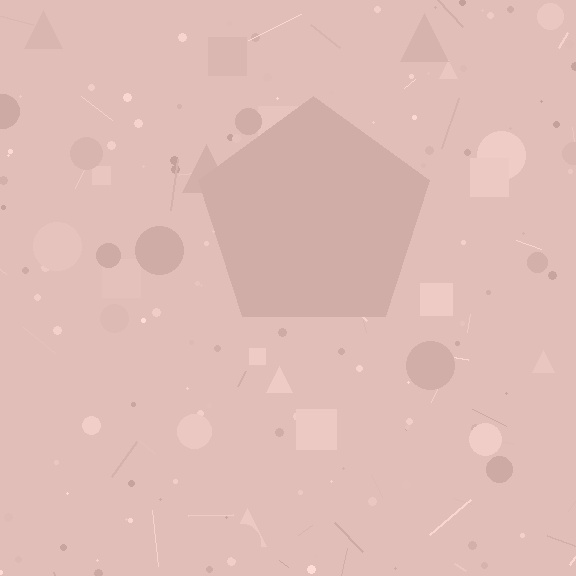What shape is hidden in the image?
A pentagon is hidden in the image.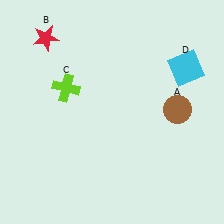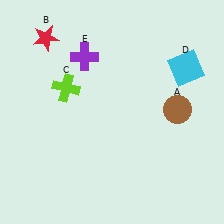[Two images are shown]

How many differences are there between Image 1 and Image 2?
There is 1 difference between the two images.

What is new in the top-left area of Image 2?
A purple cross (E) was added in the top-left area of Image 2.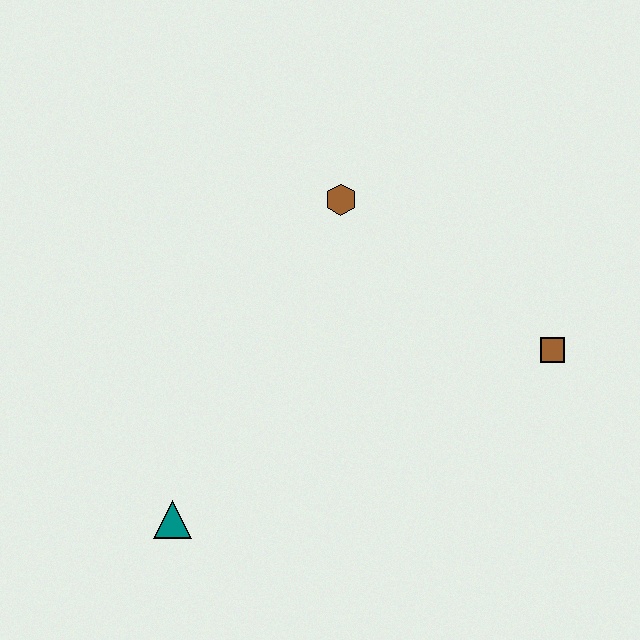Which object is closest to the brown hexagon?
The brown square is closest to the brown hexagon.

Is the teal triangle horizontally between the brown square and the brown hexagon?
No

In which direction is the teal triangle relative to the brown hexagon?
The teal triangle is below the brown hexagon.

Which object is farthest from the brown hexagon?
The teal triangle is farthest from the brown hexagon.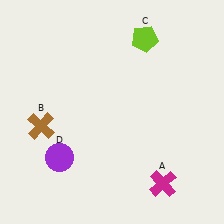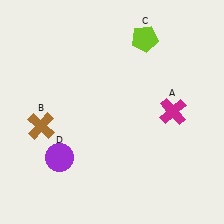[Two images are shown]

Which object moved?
The magenta cross (A) moved up.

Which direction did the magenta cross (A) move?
The magenta cross (A) moved up.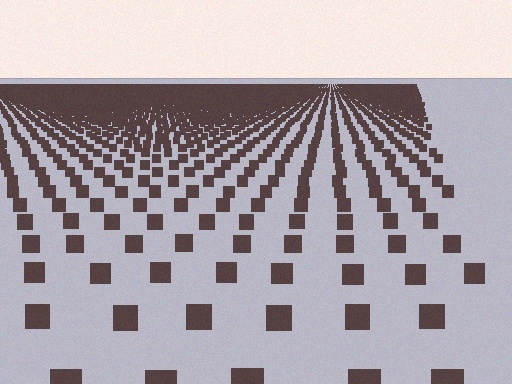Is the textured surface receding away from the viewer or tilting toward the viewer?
The surface is receding away from the viewer. Texture elements get smaller and denser toward the top.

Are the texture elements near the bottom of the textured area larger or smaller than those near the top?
Larger. Near the bottom, elements are closer to the viewer and appear at a bigger on-screen size.